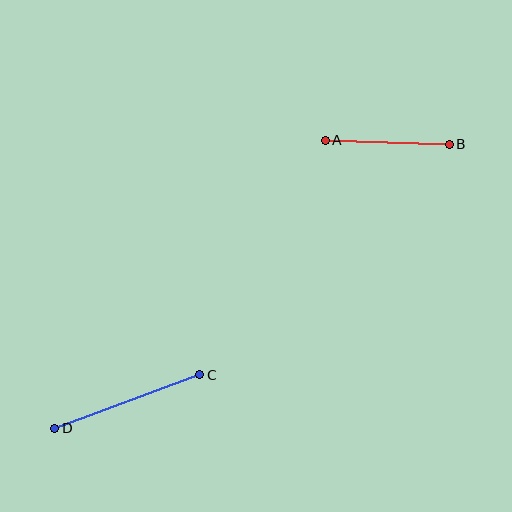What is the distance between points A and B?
The distance is approximately 124 pixels.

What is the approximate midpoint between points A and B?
The midpoint is at approximately (387, 142) pixels.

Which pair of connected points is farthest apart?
Points C and D are farthest apart.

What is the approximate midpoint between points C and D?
The midpoint is at approximately (127, 402) pixels.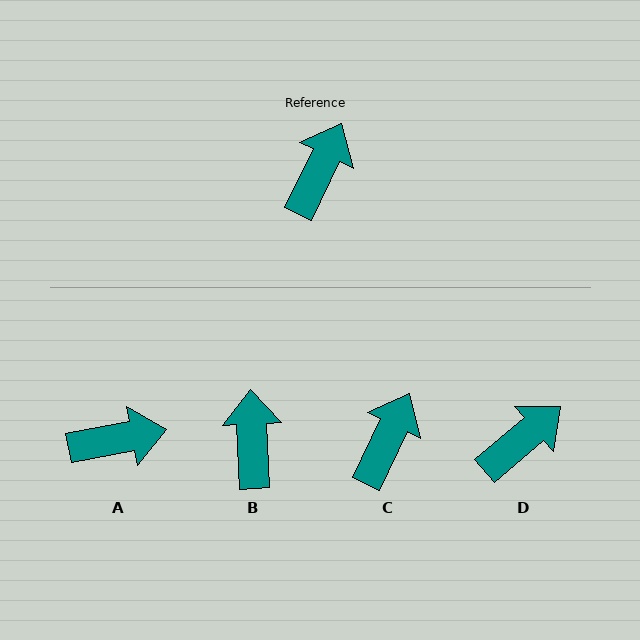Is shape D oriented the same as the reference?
No, it is off by about 24 degrees.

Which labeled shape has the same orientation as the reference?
C.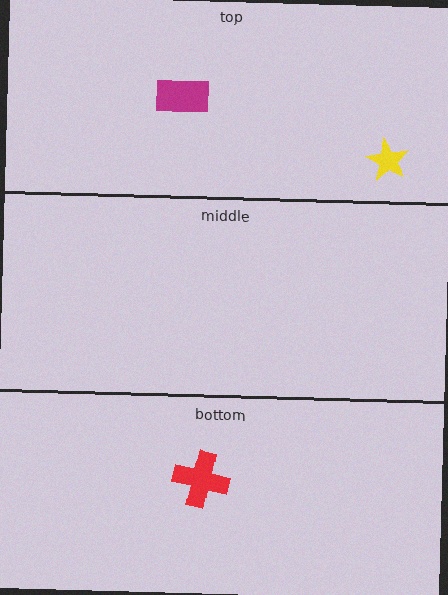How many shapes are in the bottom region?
1.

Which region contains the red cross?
The bottom region.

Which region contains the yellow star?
The top region.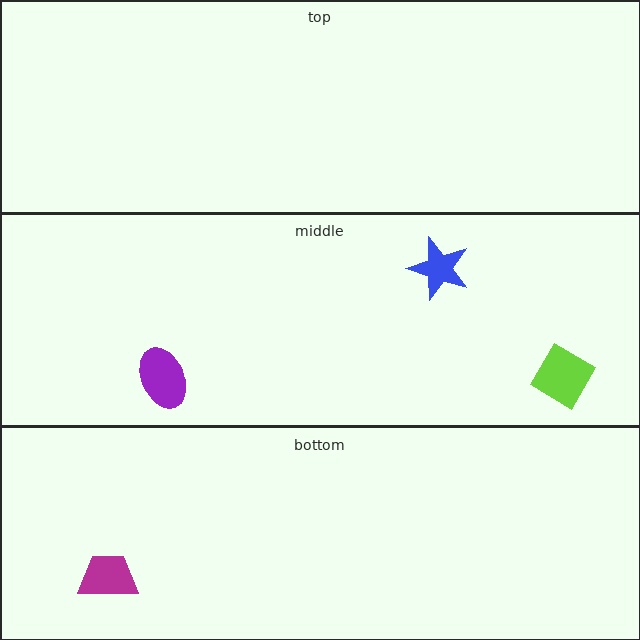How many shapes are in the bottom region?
1.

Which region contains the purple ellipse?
The middle region.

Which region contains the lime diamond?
The middle region.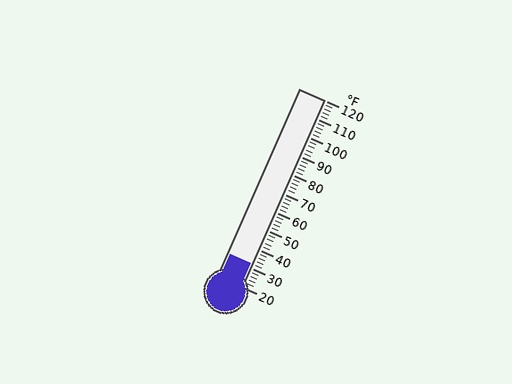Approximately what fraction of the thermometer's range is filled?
The thermometer is filled to approximately 10% of its range.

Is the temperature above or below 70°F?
The temperature is below 70°F.